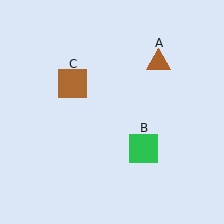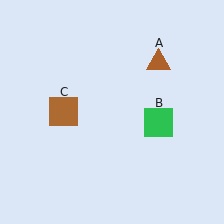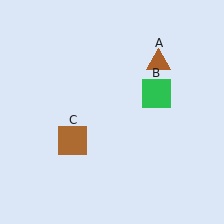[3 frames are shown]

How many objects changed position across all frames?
2 objects changed position: green square (object B), brown square (object C).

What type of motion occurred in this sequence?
The green square (object B), brown square (object C) rotated counterclockwise around the center of the scene.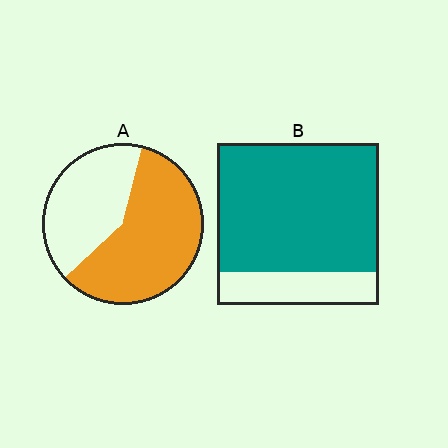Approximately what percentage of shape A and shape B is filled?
A is approximately 60% and B is approximately 80%.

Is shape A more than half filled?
Yes.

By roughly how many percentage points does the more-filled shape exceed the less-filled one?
By roughly 20 percentage points (B over A).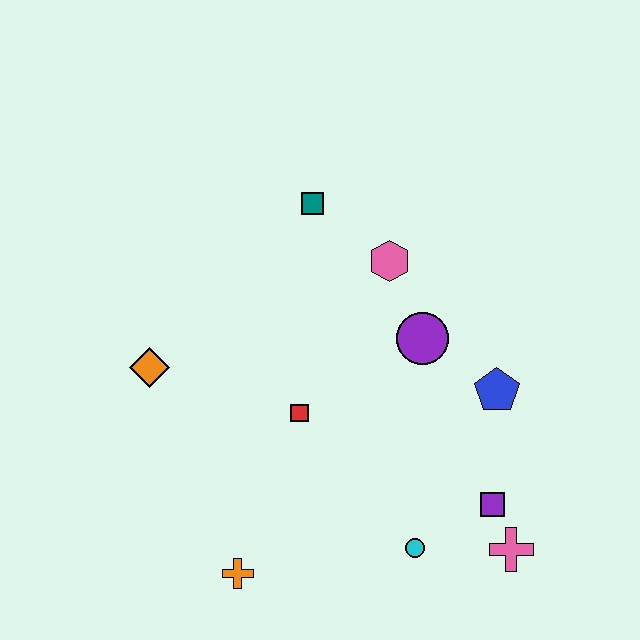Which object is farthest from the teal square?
The pink cross is farthest from the teal square.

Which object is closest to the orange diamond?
The red square is closest to the orange diamond.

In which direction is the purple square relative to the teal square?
The purple square is below the teal square.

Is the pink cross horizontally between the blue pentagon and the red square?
No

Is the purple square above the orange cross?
Yes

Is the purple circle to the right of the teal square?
Yes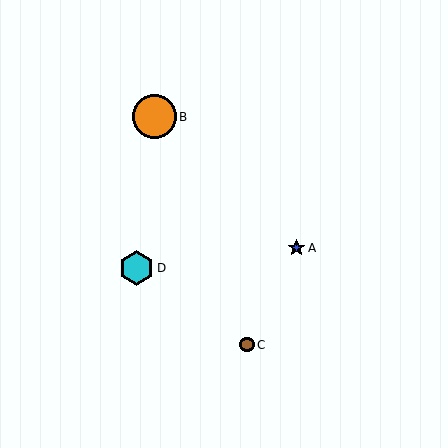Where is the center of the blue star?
The center of the blue star is at (297, 248).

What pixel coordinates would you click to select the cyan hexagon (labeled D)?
Click at (137, 268) to select the cyan hexagon D.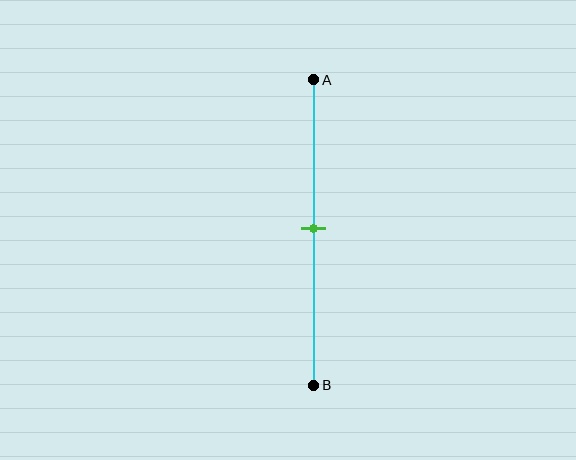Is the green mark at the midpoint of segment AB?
Yes, the mark is approximately at the midpoint.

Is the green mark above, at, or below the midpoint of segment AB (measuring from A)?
The green mark is approximately at the midpoint of segment AB.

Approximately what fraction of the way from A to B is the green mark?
The green mark is approximately 50% of the way from A to B.